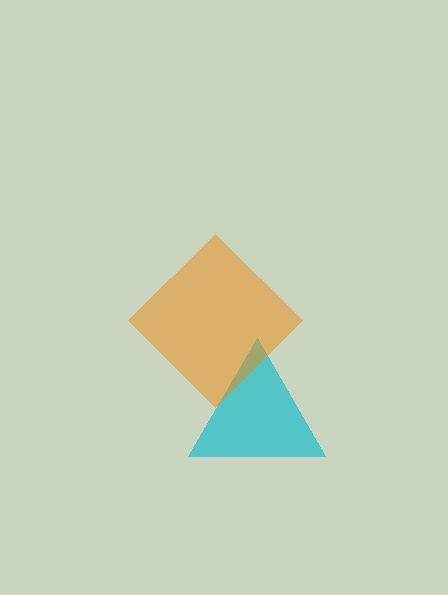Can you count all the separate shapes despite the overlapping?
Yes, there are 2 separate shapes.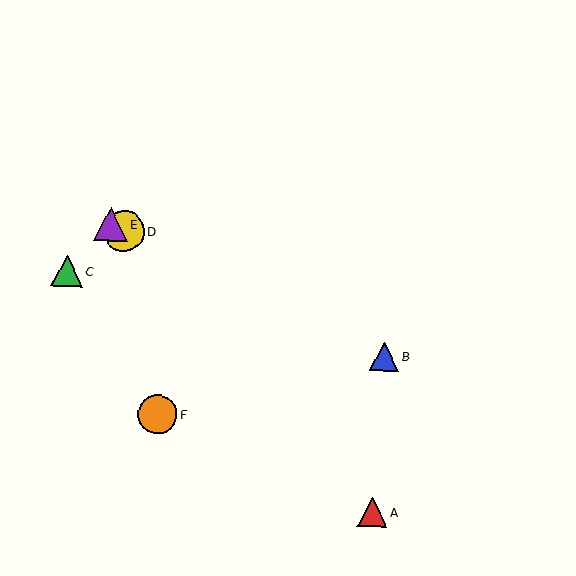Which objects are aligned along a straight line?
Objects B, D, E are aligned along a straight line.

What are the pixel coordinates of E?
Object E is at (110, 224).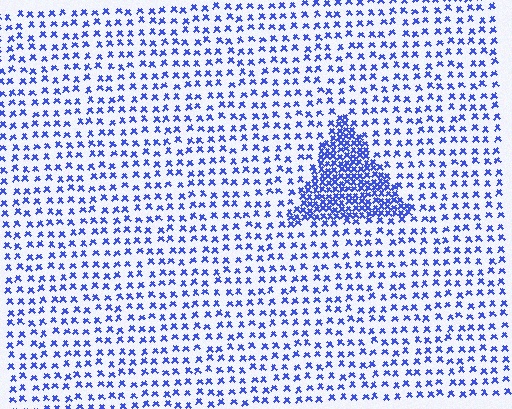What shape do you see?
I see a triangle.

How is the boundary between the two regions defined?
The boundary is defined by a change in element density (approximately 2.8x ratio). All elements are the same color, size, and shape.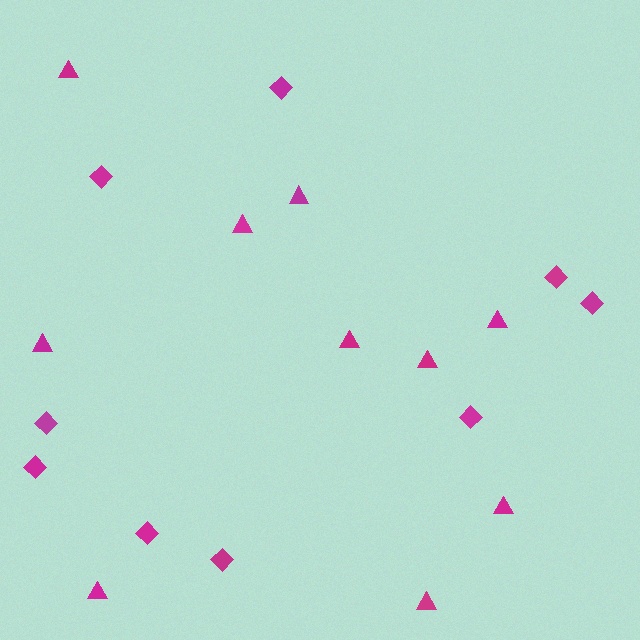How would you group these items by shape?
There are 2 groups: one group of diamonds (9) and one group of triangles (10).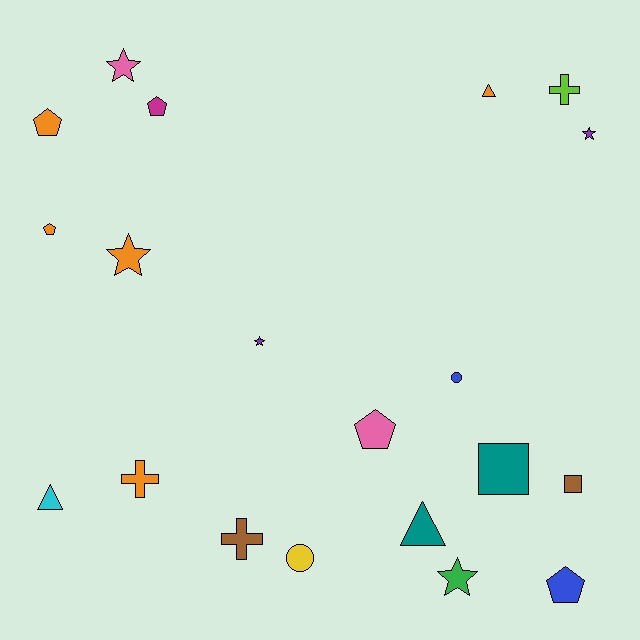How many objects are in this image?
There are 20 objects.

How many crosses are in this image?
There are 3 crosses.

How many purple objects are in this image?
There are 2 purple objects.